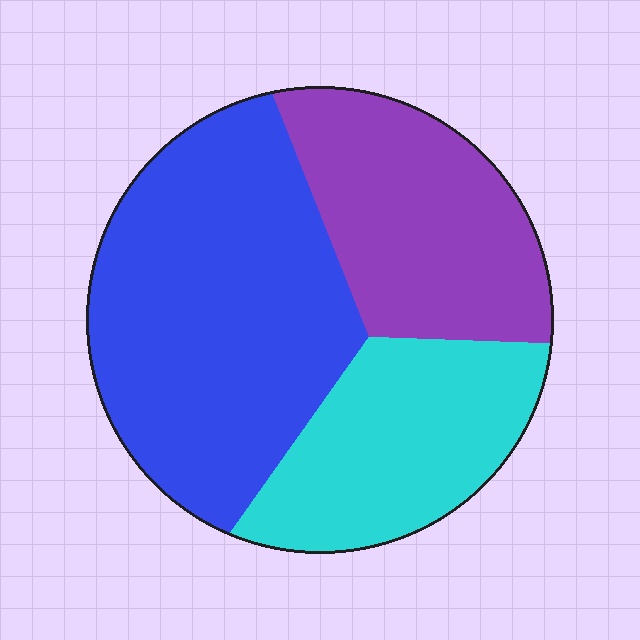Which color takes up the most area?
Blue, at roughly 45%.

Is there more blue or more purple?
Blue.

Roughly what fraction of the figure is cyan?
Cyan covers roughly 25% of the figure.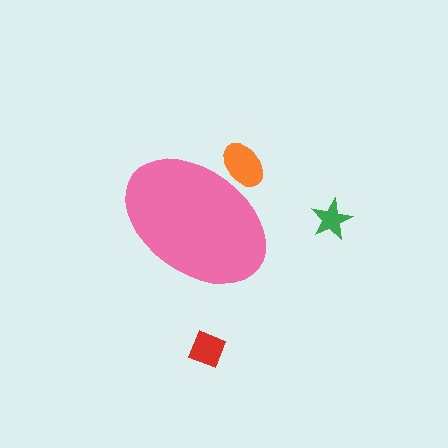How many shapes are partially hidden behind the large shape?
1 shape is partially hidden.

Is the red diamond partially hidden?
No, the red diamond is fully visible.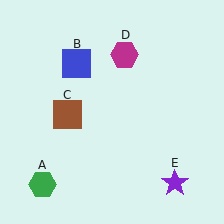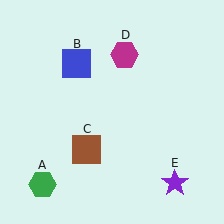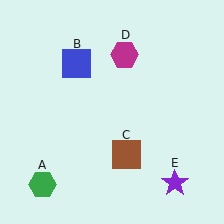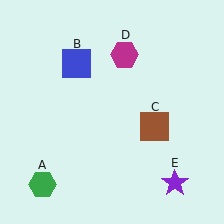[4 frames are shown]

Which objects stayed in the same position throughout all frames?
Green hexagon (object A) and blue square (object B) and magenta hexagon (object D) and purple star (object E) remained stationary.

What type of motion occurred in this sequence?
The brown square (object C) rotated counterclockwise around the center of the scene.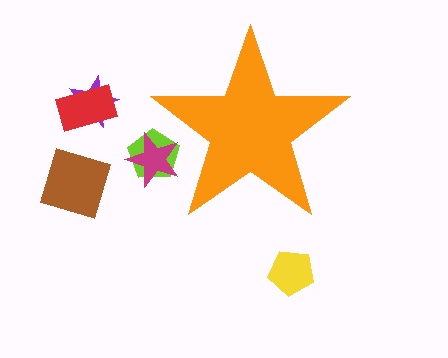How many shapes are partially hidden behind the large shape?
2 shapes are partially hidden.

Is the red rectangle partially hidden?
No, the red rectangle is fully visible.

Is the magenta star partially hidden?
Yes, the magenta star is partially hidden behind the orange star.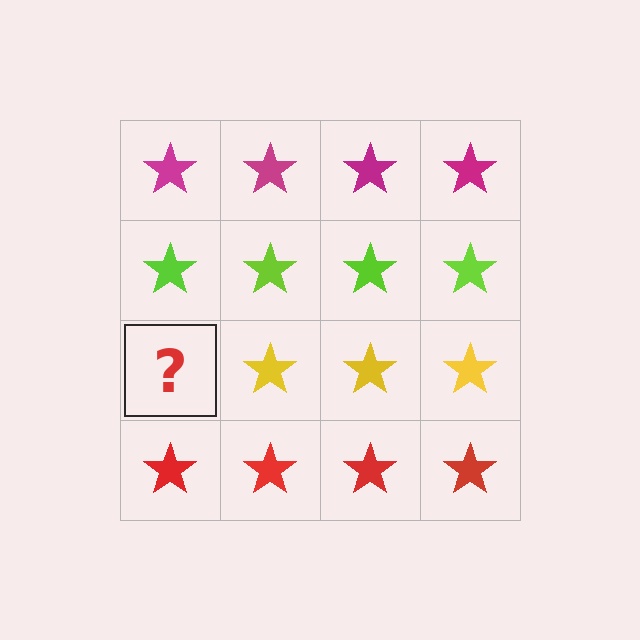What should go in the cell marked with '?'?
The missing cell should contain a yellow star.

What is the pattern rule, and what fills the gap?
The rule is that each row has a consistent color. The gap should be filled with a yellow star.